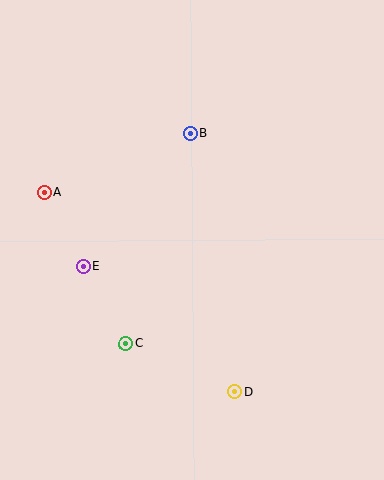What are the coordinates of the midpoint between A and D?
The midpoint between A and D is at (139, 292).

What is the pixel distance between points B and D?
The distance between B and D is 262 pixels.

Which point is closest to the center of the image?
Point B at (190, 133) is closest to the center.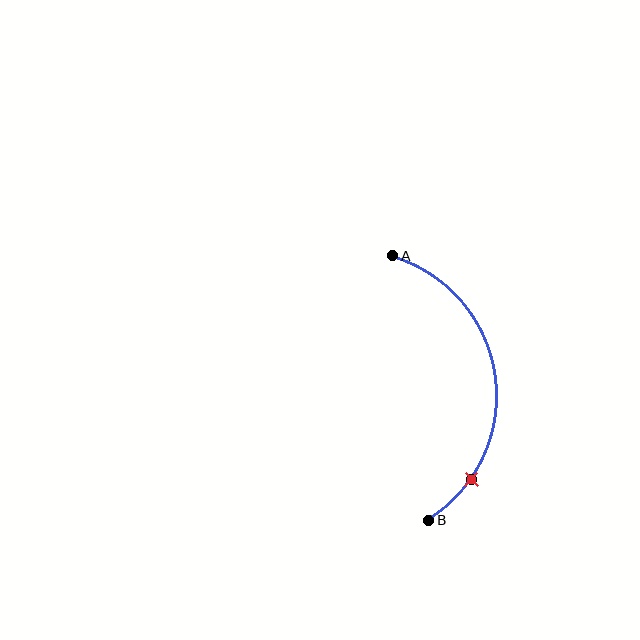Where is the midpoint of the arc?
The arc midpoint is the point on the curve farthest from the straight line joining A and B. It sits to the right of that line.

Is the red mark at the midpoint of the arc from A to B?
No. The red mark lies on the arc but is closer to endpoint B. The arc midpoint would be at the point on the curve equidistant along the arc from both A and B.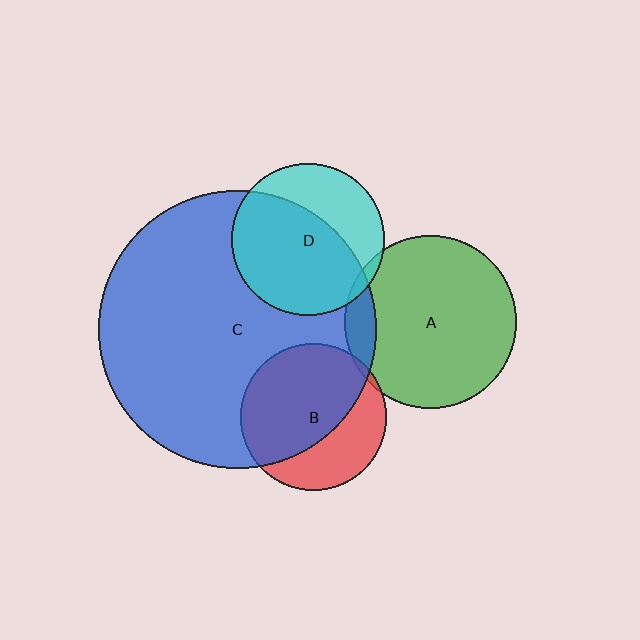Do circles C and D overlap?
Yes.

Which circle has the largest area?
Circle C (blue).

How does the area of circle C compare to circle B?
Approximately 3.6 times.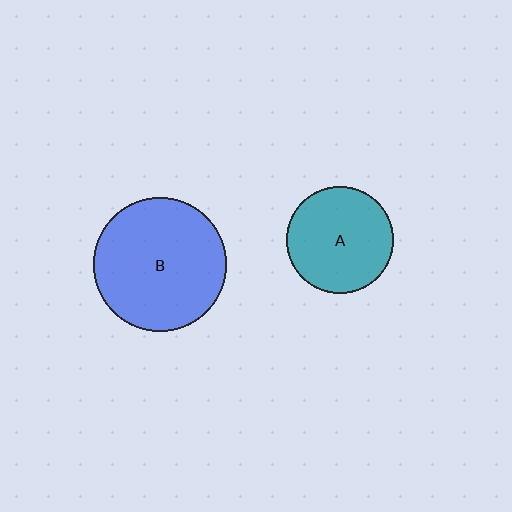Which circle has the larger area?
Circle B (blue).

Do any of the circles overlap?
No, none of the circles overlap.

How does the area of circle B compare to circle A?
Approximately 1.6 times.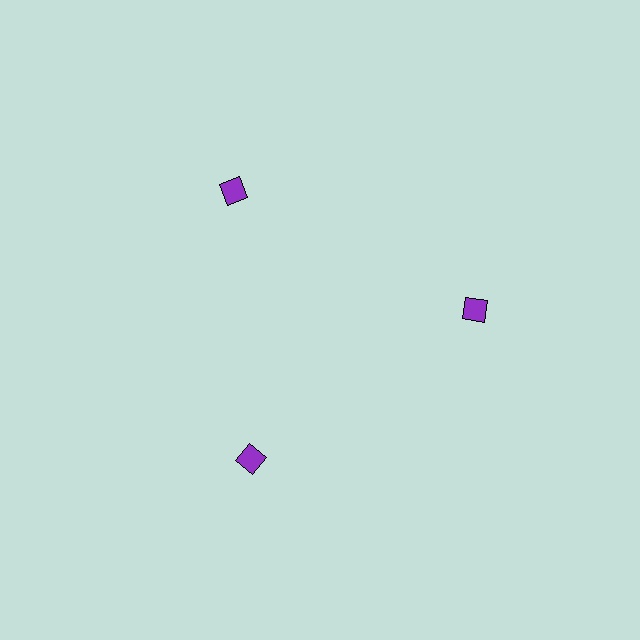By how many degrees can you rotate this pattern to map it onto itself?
The pattern maps onto itself every 120 degrees of rotation.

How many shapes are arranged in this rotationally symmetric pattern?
There are 3 shapes, arranged in 3 groups of 1.